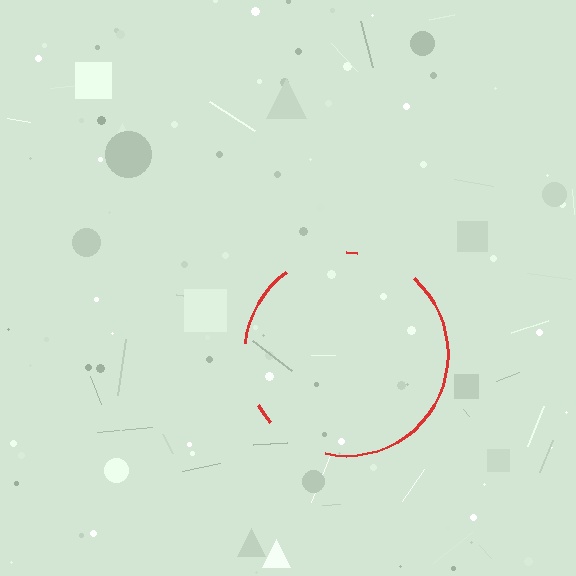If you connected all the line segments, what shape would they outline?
They would outline a circle.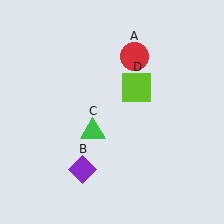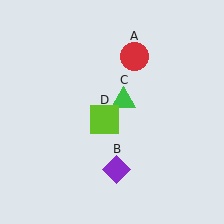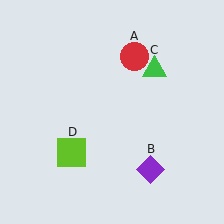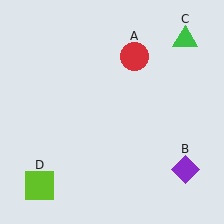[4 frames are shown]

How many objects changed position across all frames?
3 objects changed position: purple diamond (object B), green triangle (object C), lime square (object D).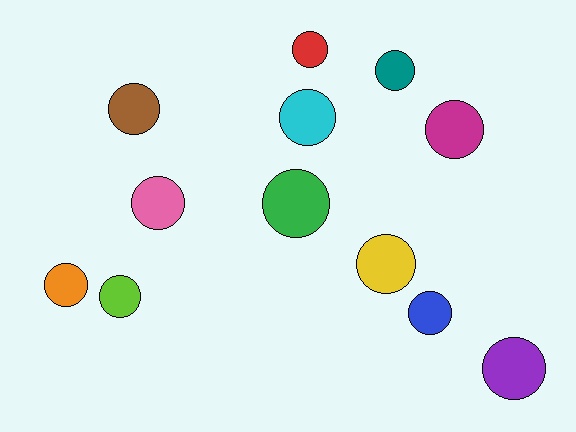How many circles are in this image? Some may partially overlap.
There are 12 circles.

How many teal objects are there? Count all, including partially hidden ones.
There is 1 teal object.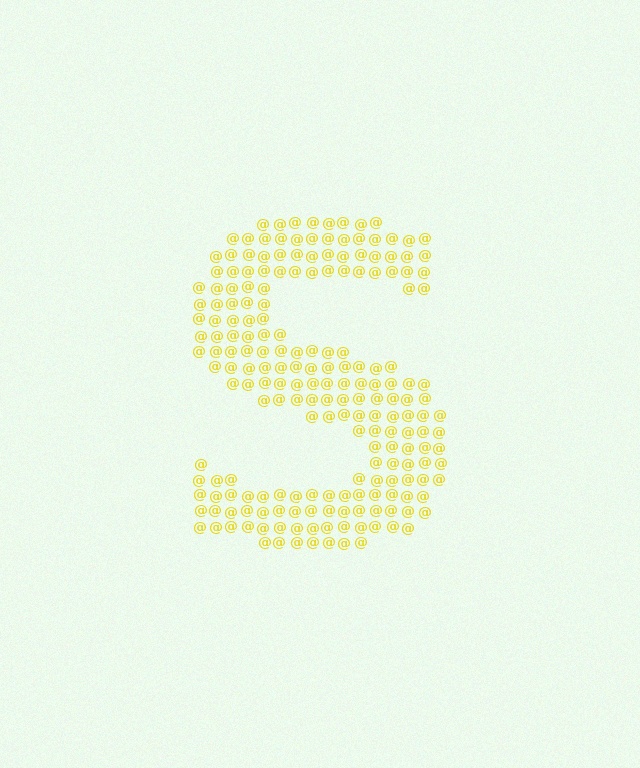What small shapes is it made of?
It is made of small at signs.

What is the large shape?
The large shape is the letter S.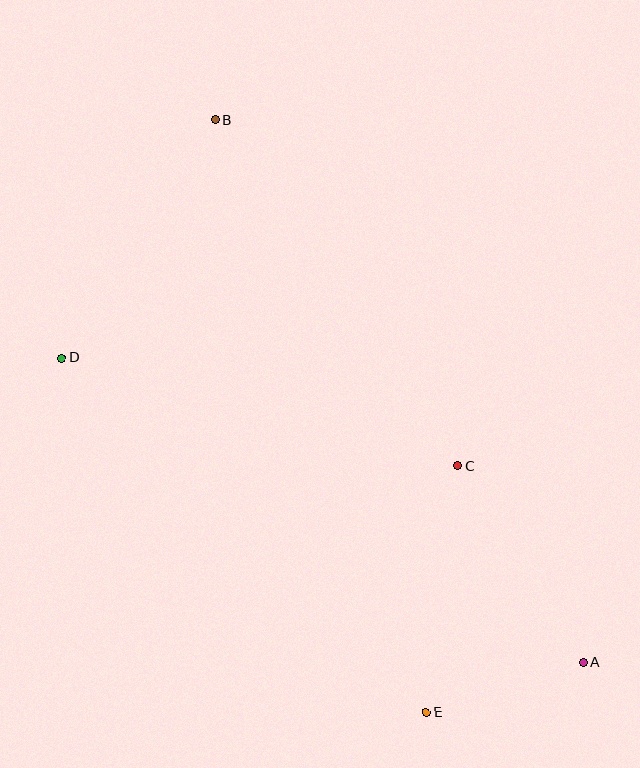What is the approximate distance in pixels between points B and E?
The distance between B and E is approximately 628 pixels.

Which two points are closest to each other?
Points A and E are closest to each other.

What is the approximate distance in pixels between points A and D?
The distance between A and D is approximately 605 pixels.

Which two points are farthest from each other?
Points A and B are farthest from each other.